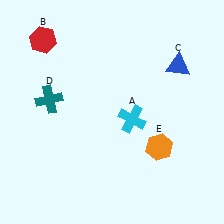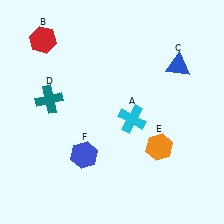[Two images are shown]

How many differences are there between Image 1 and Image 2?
There is 1 difference between the two images.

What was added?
A blue hexagon (F) was added in Image 2.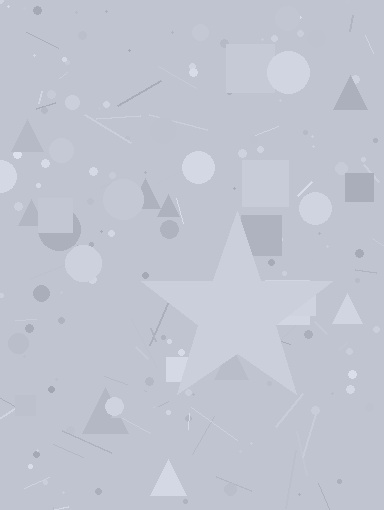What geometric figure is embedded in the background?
A star is embedded in the background.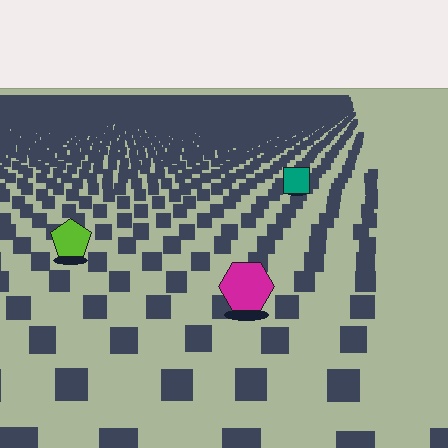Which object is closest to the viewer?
The magenta hexagon is closest. The texture marks near it are larger and more spread out.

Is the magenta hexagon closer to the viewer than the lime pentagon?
Yes. The magenta hexagon is closer — you can tell from the texture gradient: the ground texture is coarser near it.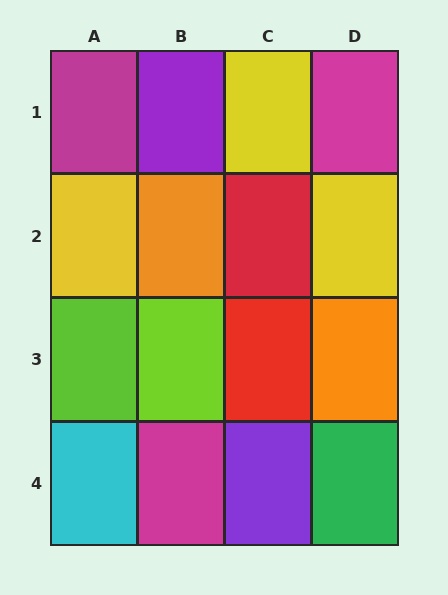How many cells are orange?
2 cells are orange.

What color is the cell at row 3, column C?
Red.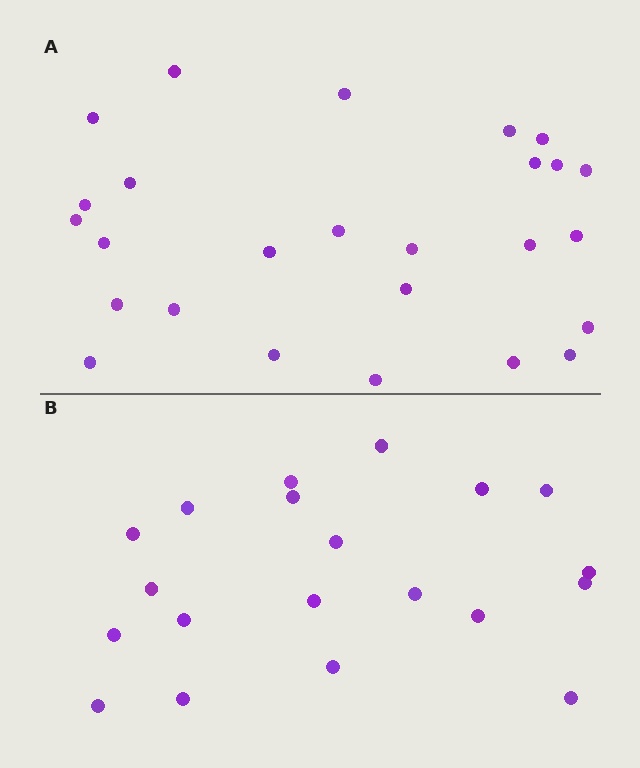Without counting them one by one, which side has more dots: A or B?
Region A (the top region) has more dots.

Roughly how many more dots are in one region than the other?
Region A has about 6 more dots than region B.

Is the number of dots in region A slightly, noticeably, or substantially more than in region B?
Region A has noticeably more, but not dramatically so. The ratio is roughly 1.3 to 1.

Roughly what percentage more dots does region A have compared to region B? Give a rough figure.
About 30% more.